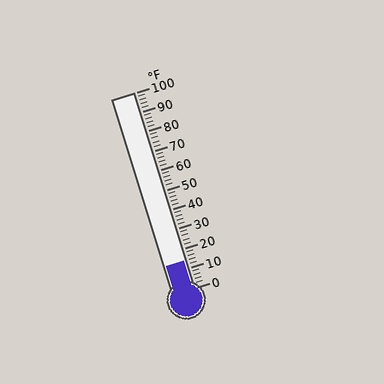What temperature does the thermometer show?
The thermometer shows approximately 14°F.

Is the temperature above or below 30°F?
The temperature is below 30°F.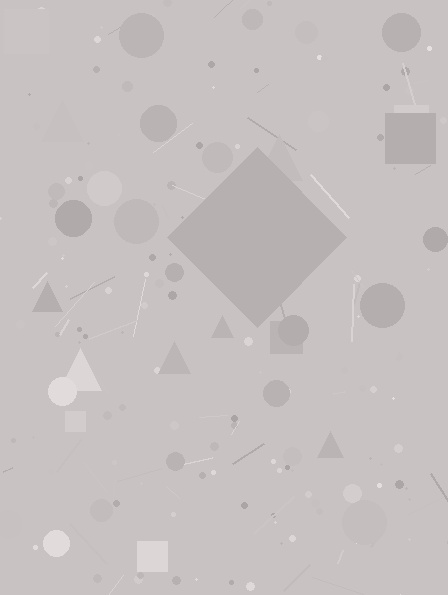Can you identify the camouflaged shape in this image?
The camouflaged shape is a diamond.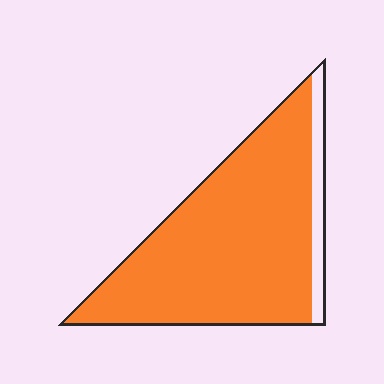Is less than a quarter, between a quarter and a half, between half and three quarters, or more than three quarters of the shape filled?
More than three quarters.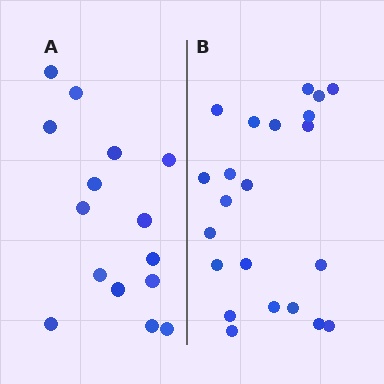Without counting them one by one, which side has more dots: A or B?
Region B (the right region) has more dots.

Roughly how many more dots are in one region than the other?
Region B has roughly 8 or so more dots than region A.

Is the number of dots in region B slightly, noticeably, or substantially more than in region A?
Region B has substantially more. The ratio is roughly 1.5 to 1.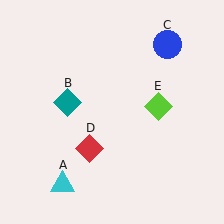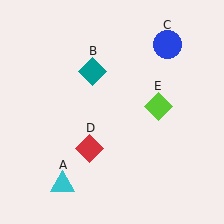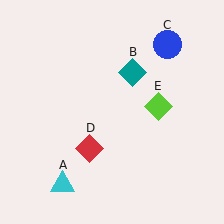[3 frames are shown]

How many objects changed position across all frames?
1 object changed position: teal diamond (object B).